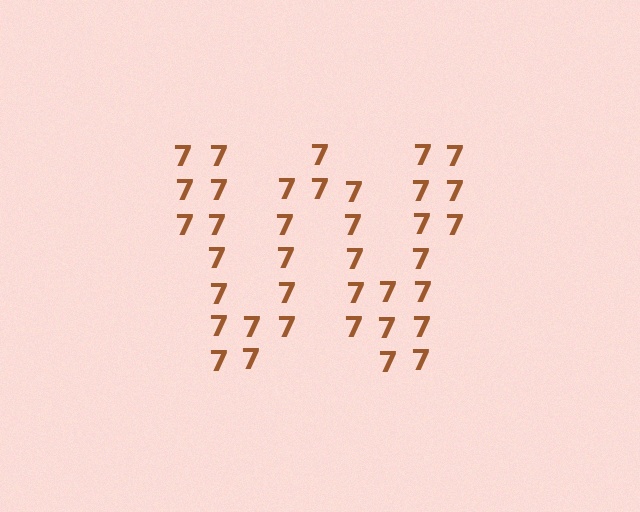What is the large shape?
The large shape is the letter W.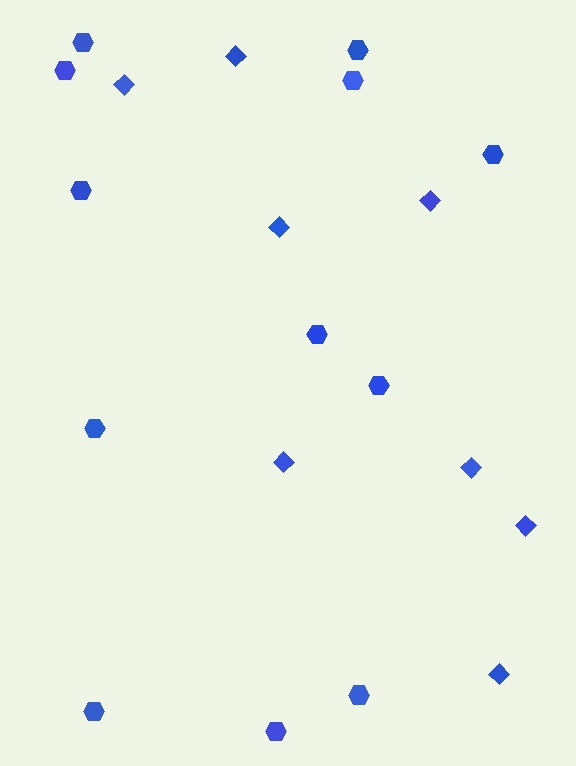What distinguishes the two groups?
There are 2 groups: one group of hexagons (12) and one group of diamonds (8).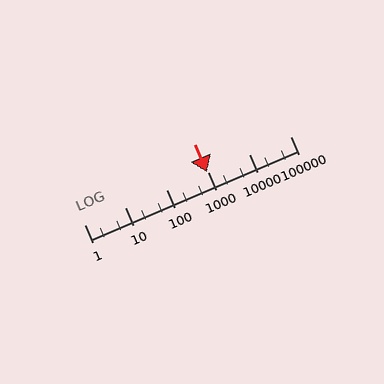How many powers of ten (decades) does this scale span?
The scale spans 5 decades, from 1 to 100000.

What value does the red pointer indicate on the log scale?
The pointer indicates approximately 950.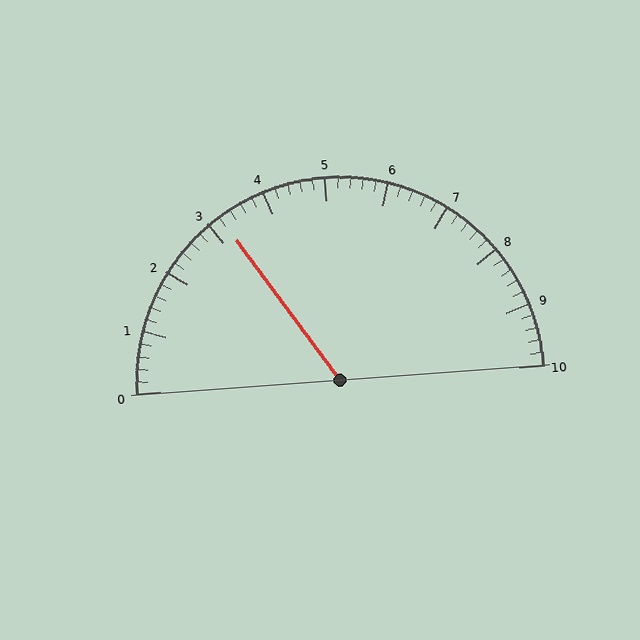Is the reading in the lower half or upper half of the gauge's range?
The reading is in the lower half of the range (0 to 10).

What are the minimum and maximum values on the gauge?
The gauge ranges from 0 to 10.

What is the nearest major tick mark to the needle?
The nearest major tick mark is 3.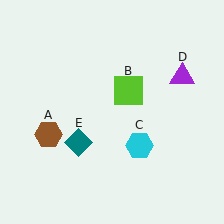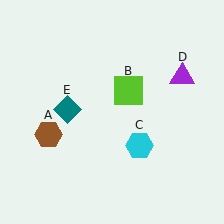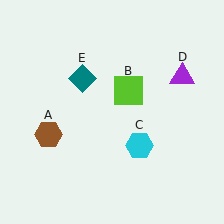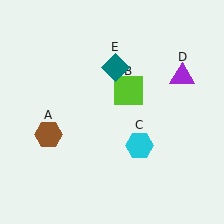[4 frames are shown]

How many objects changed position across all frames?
1 object changed position: teal diamond (object E).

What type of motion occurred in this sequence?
The teal diamond (object E) rotated clockwise around the center of the scene.